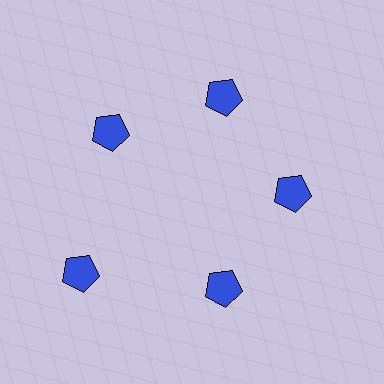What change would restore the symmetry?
The symmetry would be restored by moving it inward, back onto the ring so that all 5 pentagons sit at equal angles and equal distance from the center.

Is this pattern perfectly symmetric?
No. The 5 blue pentagons are arranged in a ring, but one element near the 8 o'clock position is pushed outward from the center, breaking the 5-fold rotational symmetry.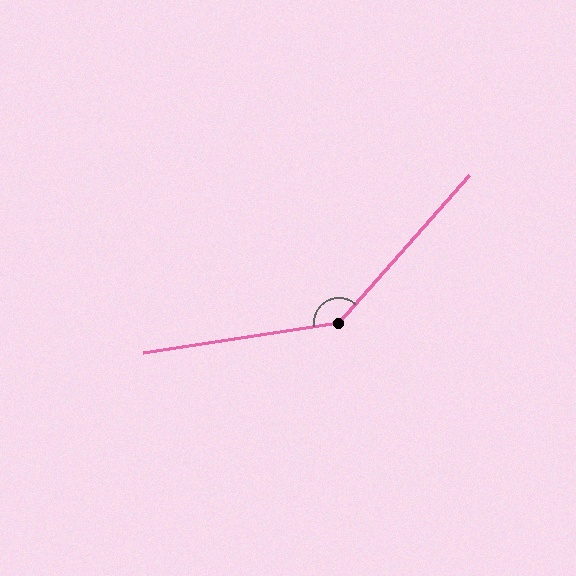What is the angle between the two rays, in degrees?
Approximately 141 degrees.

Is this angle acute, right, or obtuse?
It is obtuse.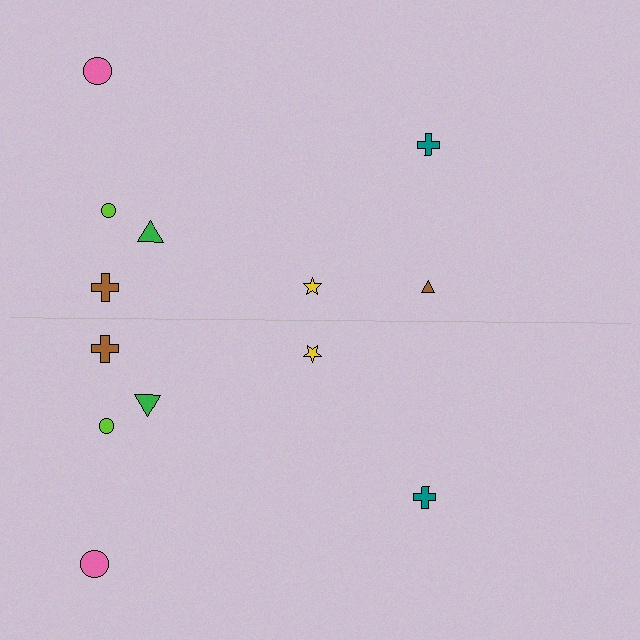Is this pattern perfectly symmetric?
No, the pattern is not perfectly symmetric. A brown triangle is missing from the bottom side.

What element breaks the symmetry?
A brown triangle is missing from the bottom side.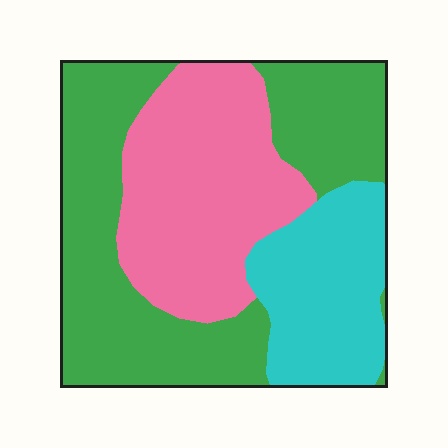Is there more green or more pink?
Green.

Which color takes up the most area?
Green, at roughly 45%.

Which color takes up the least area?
Cyan, at roughly 20%.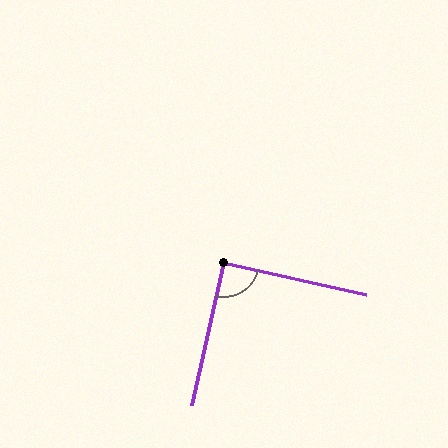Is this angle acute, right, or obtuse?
It is approximately a right angle.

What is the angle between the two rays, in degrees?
Approximately 90 degrees.